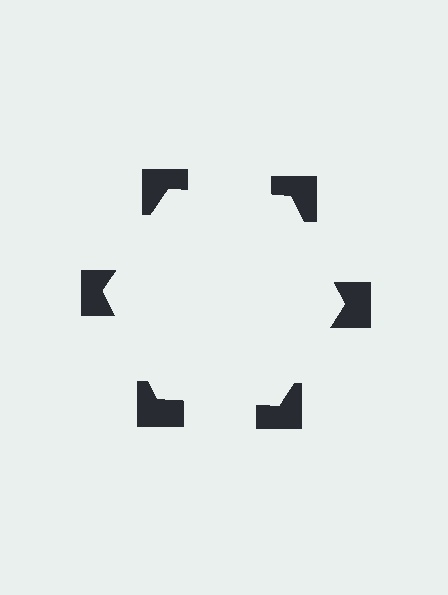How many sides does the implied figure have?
6 sides.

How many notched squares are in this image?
There are 6 — one at each vertex of the illusory hexagon.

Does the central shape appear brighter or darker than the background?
It typically appears slightly brighter than the background, even though no actual brightness change is drawn.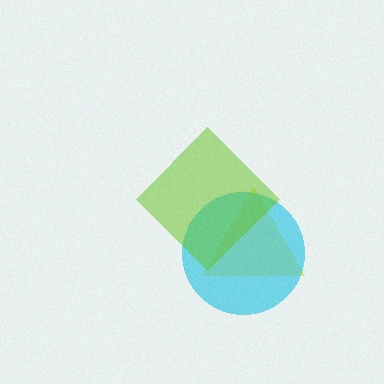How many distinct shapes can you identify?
There are 3 distinct shapes: a yellow triangle, a cyan circle, a lime diamond.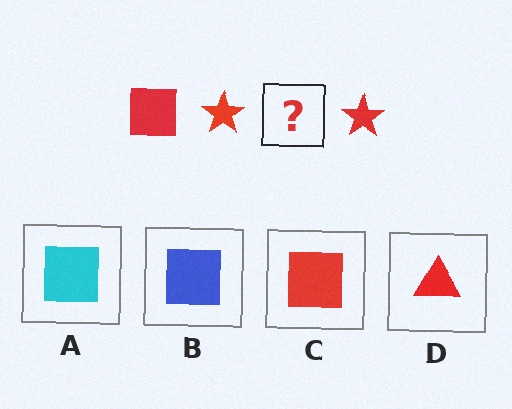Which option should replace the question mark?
Option C.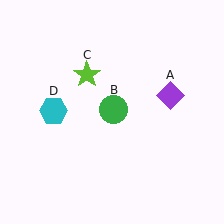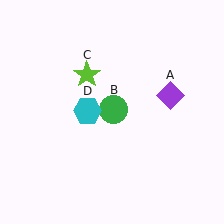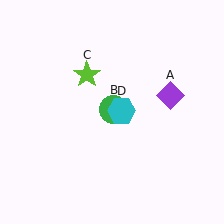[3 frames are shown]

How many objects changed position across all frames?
1 object changed position: cyan hexagon (object D).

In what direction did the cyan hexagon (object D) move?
The cyan hexagon (object D) moved right.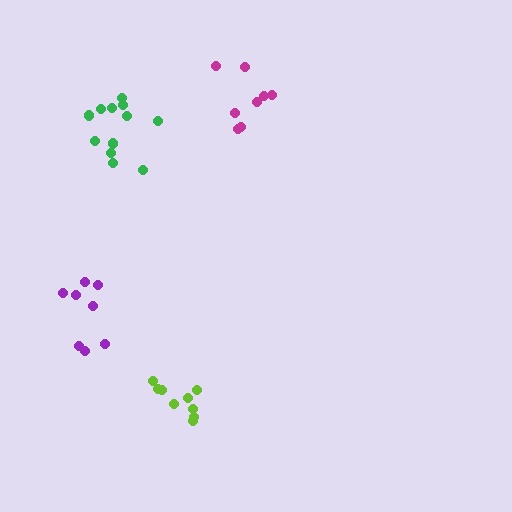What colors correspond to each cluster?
The clusters are colored: green, purple, lime, magenta.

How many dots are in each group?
Group 1: 12 dots, Group 2: 8 dots, Group 3: 9 dots, Group 4: 8 dots (37 total).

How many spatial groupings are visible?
There are 4 spatial groupings.